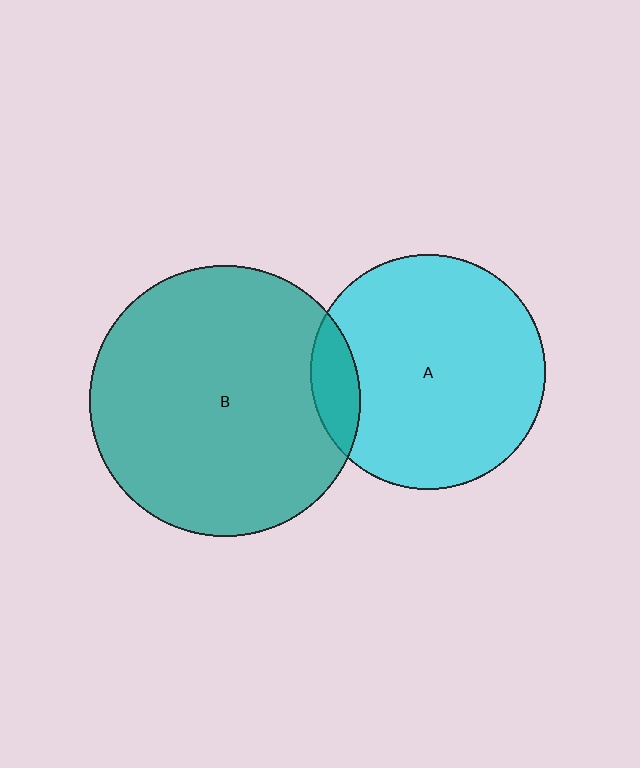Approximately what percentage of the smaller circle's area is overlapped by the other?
Approximately 10%.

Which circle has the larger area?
Circle B (teal).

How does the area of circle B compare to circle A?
Approximately 1.3 times.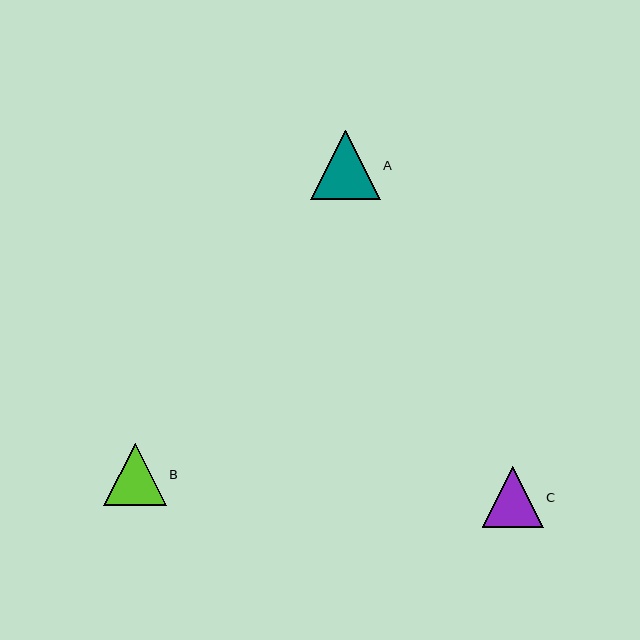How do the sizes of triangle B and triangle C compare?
Triangle B and triangle C are approximately the same size.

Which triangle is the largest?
Triangle A is the largest with a size of approximately 69 pixels.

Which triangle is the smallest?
Triangle C is the smallest with a size of approximately 61 pixels.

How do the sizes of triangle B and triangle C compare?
Triangle B and triangle C are approximately the same size.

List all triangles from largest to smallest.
From largest to smallest: A, B, C.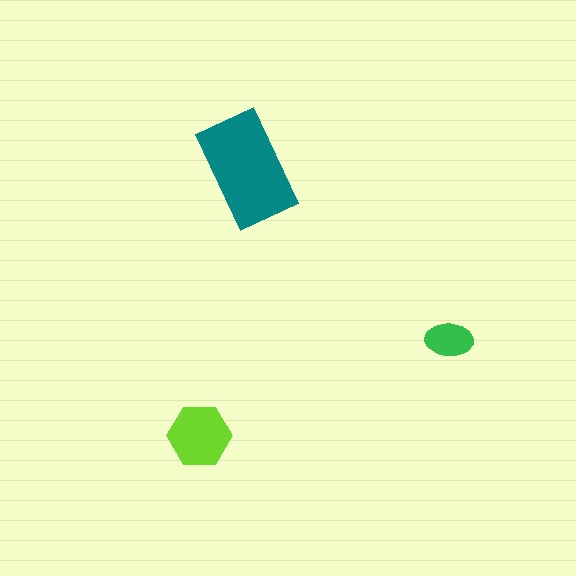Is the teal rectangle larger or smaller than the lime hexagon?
Larger.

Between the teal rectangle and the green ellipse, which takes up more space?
The teal rectangle.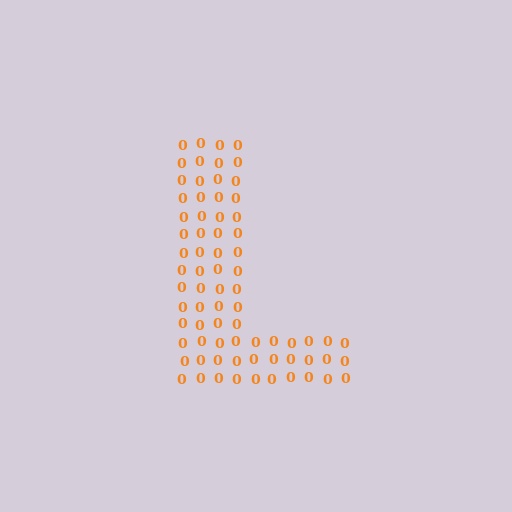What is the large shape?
The large shape is the letter L.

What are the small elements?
The small elements are digit 0's.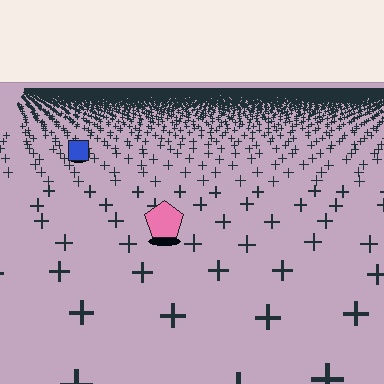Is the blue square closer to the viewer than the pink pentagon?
No. The pink pentagon is closer — you can tell from the texture gradient: the ground texture is coarser near it.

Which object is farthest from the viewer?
The blue square is farthest from the viewer. It appears smaller and the ground texture around it is denser.